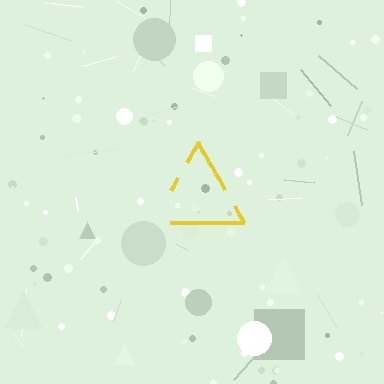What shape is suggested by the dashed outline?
The dashed outline suggests a triangle.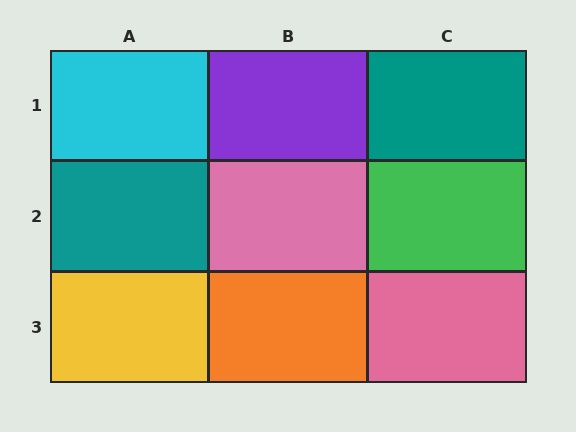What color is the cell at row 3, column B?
Orange.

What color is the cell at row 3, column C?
Pink.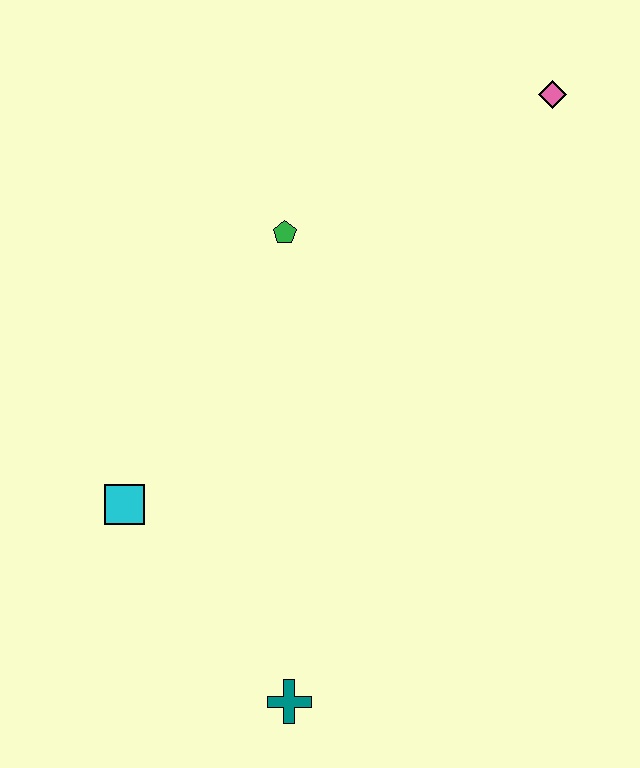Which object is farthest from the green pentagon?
The teal cross is farthest from the green pentagon.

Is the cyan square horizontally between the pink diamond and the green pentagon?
No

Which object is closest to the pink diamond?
The green pentagon is closest to the pink diamond.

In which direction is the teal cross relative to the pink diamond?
The teal cross is below the pink diamond.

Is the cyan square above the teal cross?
Yes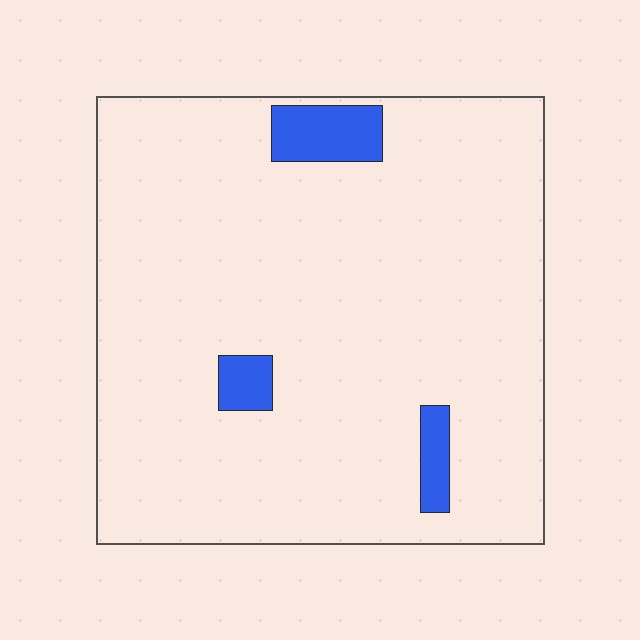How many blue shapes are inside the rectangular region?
3.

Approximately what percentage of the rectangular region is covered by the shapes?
Approximately 5%.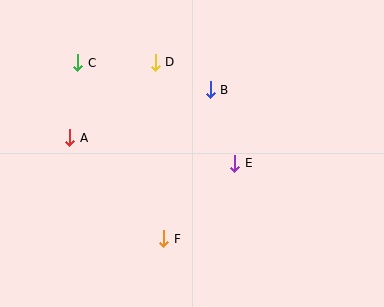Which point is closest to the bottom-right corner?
Point E is closest to the bottom-right corner.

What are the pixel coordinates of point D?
Point D is at (155, 63).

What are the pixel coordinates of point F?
Point F is at (164, 239).